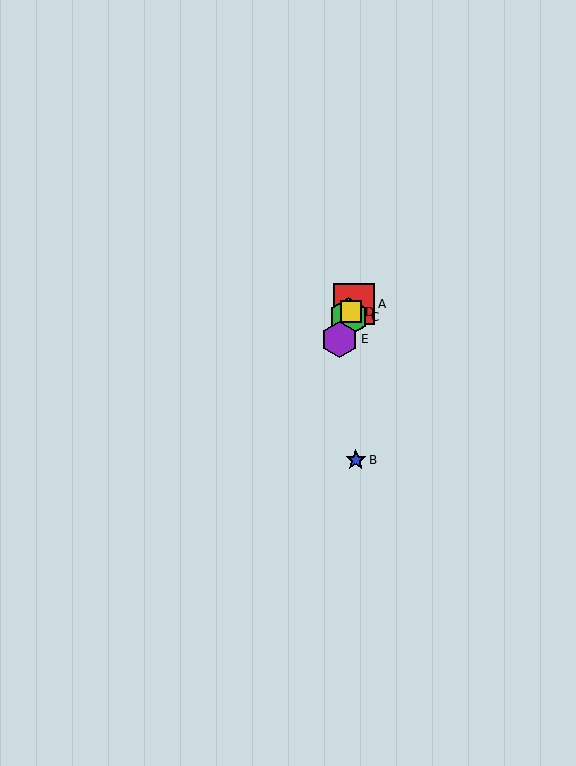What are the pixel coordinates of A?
Object A is at (354, 304).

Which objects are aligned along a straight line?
Objects A, C, D, E are aligned along a straight line.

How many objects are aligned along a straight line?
4 objects (A, C, D, E) are aligned along a straight line.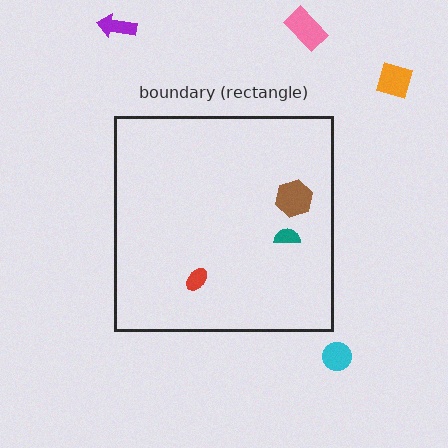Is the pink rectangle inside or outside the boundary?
Outside.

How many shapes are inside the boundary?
3 inside, 4 outside.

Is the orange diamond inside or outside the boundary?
Outside.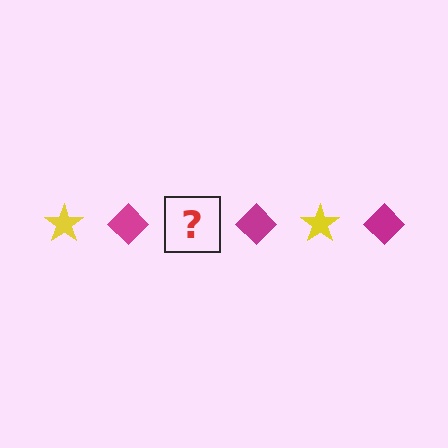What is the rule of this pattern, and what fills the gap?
The rule is that the pattern alternates between yellow star and magenta diamond. The gap should be filled with a yellow star.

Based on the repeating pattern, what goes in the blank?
The blank should be a yellow star.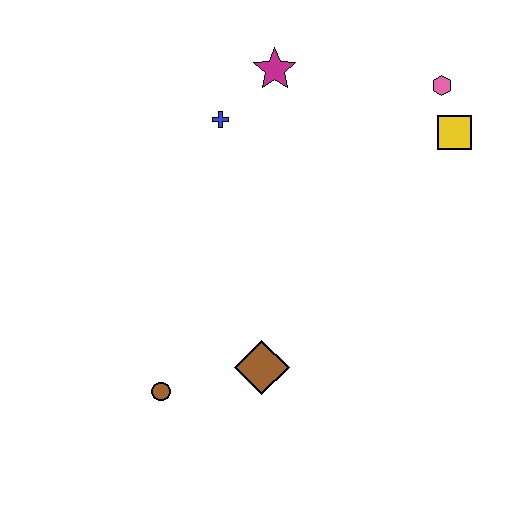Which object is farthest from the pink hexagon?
The brown circle is farthest from the pink hexagon.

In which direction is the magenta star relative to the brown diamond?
The magenta star is above the brown diamond.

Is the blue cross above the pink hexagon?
No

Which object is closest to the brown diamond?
The brown circle is closest to the brown diamond.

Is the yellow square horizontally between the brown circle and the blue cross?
No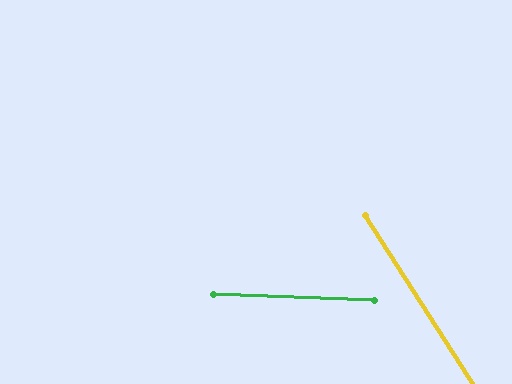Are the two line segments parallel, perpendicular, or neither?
Neither parallel nor perpendicular — they differ by about 55°.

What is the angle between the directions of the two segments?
Approximately 55 degrees.